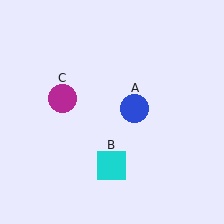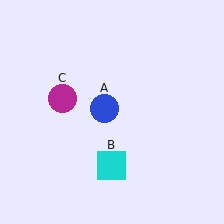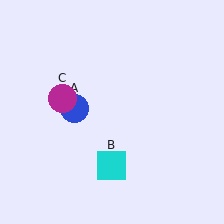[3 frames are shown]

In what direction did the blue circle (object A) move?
The blue circle (object A) moved left.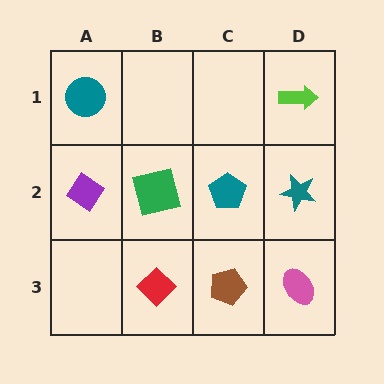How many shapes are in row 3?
3 shapes.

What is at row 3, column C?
A brown pentagon.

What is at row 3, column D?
A pink ellipse.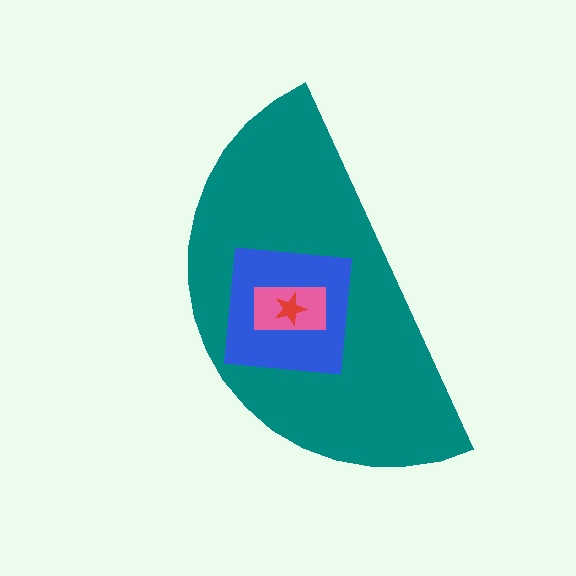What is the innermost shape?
The red star.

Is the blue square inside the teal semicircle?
Yes.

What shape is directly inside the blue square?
The pink rectangle.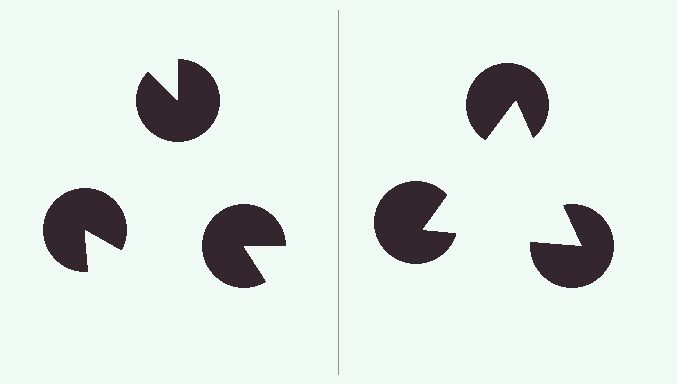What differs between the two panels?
The pac-man discs are positioned identically on both sides; only the wedge orientations differ. On the right they align to a triangle; on the left they are misaligned.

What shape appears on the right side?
An illusory triangle.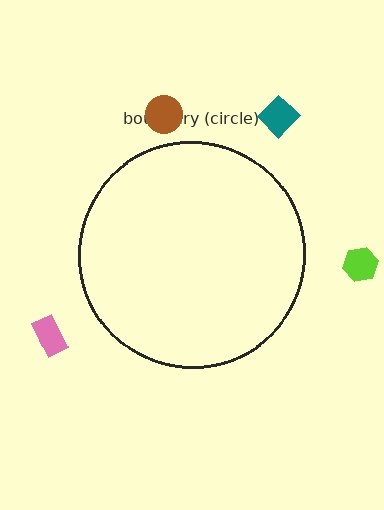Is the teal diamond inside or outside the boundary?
Outside.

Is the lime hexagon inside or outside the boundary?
Outside.